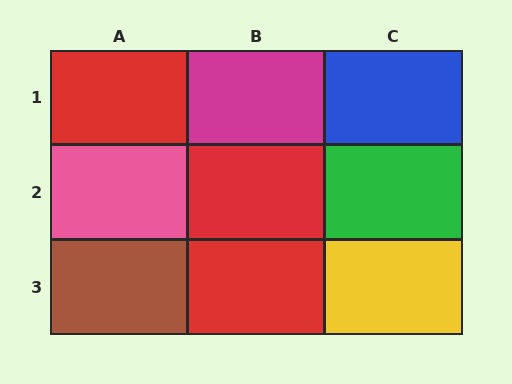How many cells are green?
1 cell is green.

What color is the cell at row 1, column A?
Red.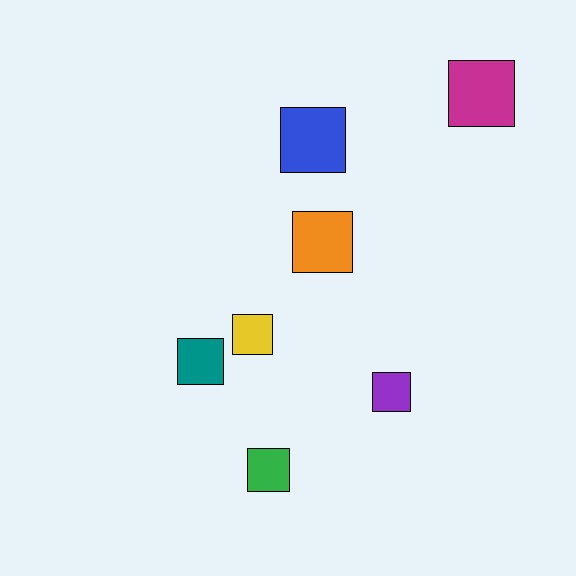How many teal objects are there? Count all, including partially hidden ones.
There is 1 teal object.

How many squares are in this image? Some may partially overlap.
There are 7 squares.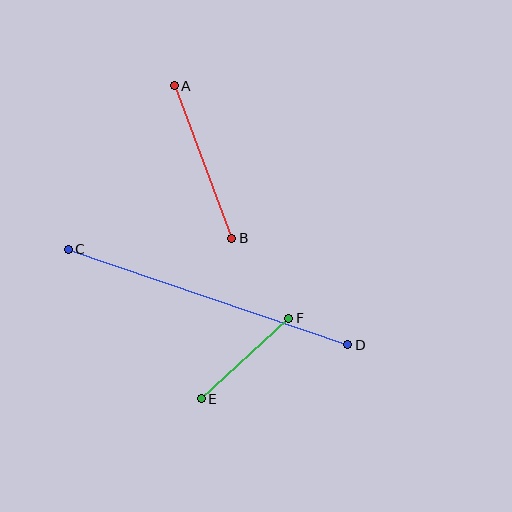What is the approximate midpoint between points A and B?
The midpoint is at approximately (203, 162) pixels.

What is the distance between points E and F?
The distance is approximately 119 pixels.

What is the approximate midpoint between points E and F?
The midpoint is at approximately (245, 359) pixels.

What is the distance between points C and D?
The distance is approximately 296 pixels.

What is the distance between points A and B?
The distance is approximately 163 pixels.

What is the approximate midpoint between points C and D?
The midpoint is at approximately (208, 297) pixels.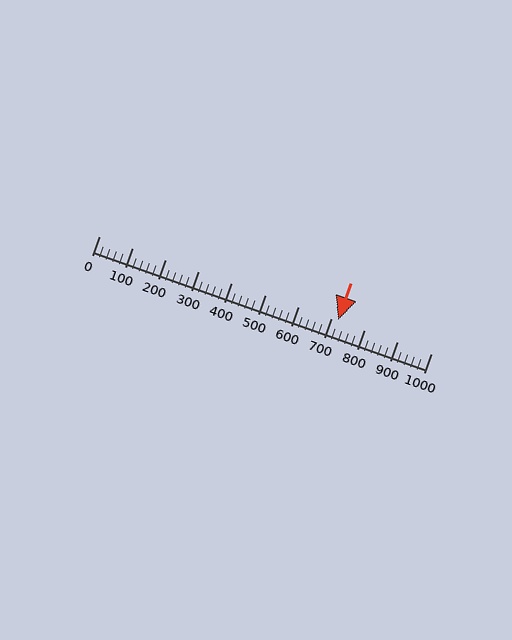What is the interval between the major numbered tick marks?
The major tick marks are spaced 100 units apart.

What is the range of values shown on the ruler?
The ruler shows values from 0 to 1000.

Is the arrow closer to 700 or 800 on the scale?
The arrow is closer to 700.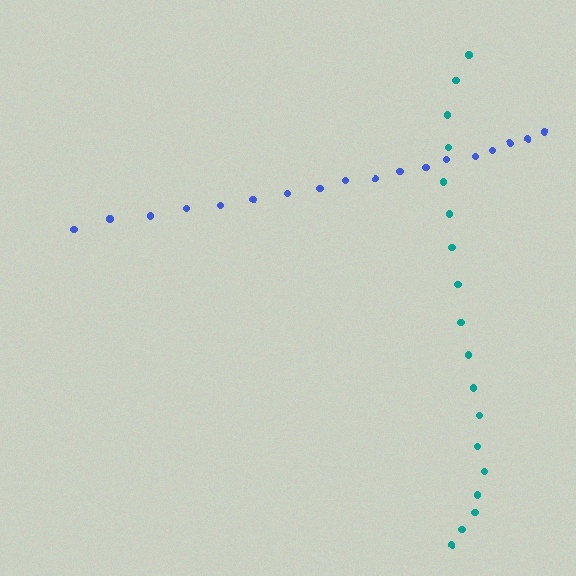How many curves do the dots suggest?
There are 2 distinct paths.